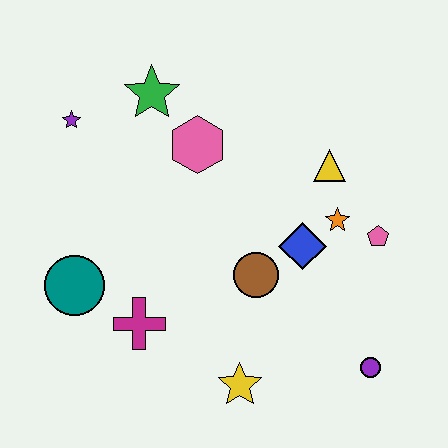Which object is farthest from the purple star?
The purple circle is farthest from the purple star.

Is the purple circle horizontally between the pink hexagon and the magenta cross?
No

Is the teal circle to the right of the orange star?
No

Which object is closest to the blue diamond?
The orange star is closest to the blue diamond.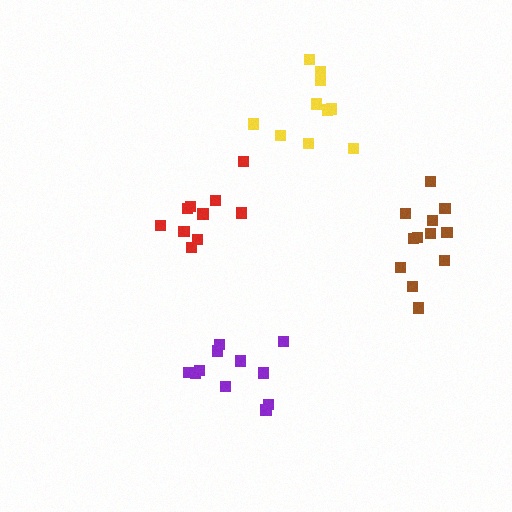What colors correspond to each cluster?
The clusters are colored: red, purple, brown, yellow.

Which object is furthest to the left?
The red cluster is leftmost.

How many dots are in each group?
Group 1: 10 dots, Group 2: 11 dots, Group 3: 12 dots, Group 4: 10 dots (43 total).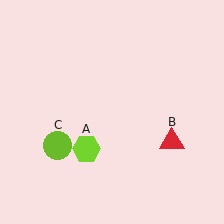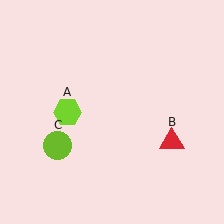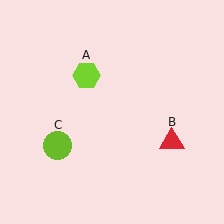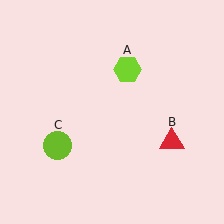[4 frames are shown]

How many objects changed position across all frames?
1 object changed position: lime hexagon (object A).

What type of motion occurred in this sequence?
The lime hexagon (object A) rotated clockwise around the center of the scene.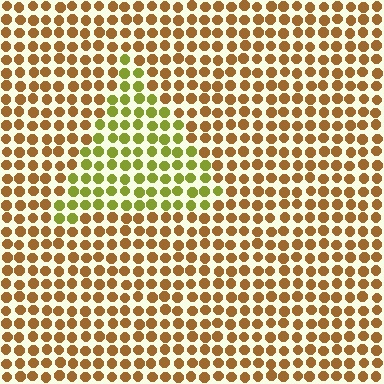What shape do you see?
I see a triangle.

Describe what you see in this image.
The image is filled with small brown elements in a uniform arrangement. A triangle-shaped region is visible where the elements are tinted to a slightly different hue, forming a subtle color boundary.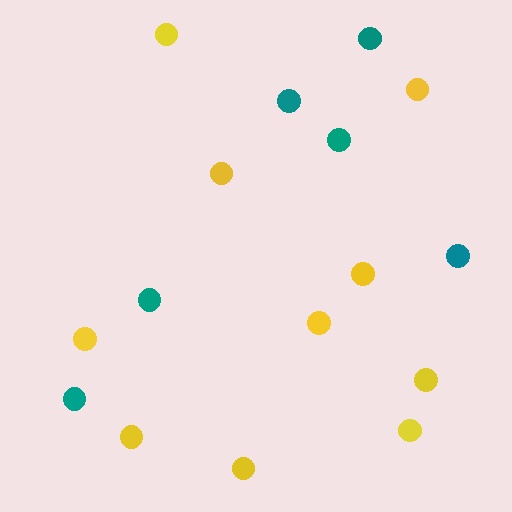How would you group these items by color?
There are 2 groups: one group of yellow circles (10) and one group of teal circles (6).